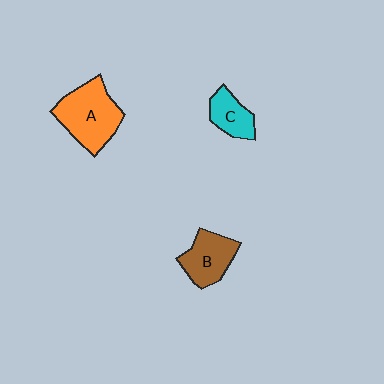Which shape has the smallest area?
Shape C (cyan).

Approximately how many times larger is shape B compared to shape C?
Approximately 1.4 times.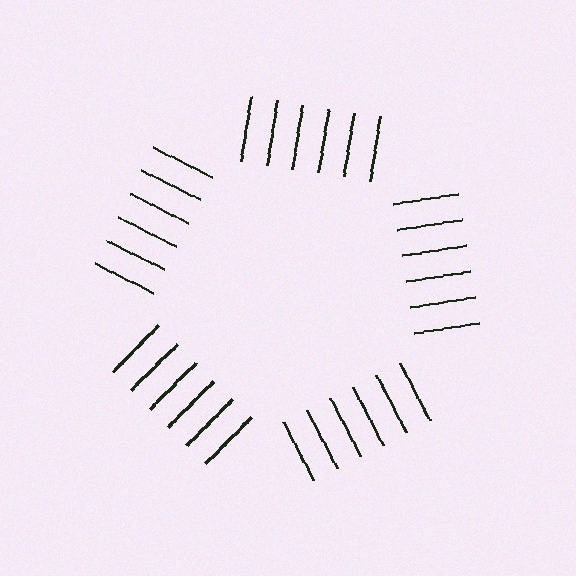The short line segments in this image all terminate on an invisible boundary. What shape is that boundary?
An illusory pentagon — the line segments terminate on its edges but no continuous stroke is drawn.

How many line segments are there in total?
30 — 6 along each of the 5 edges.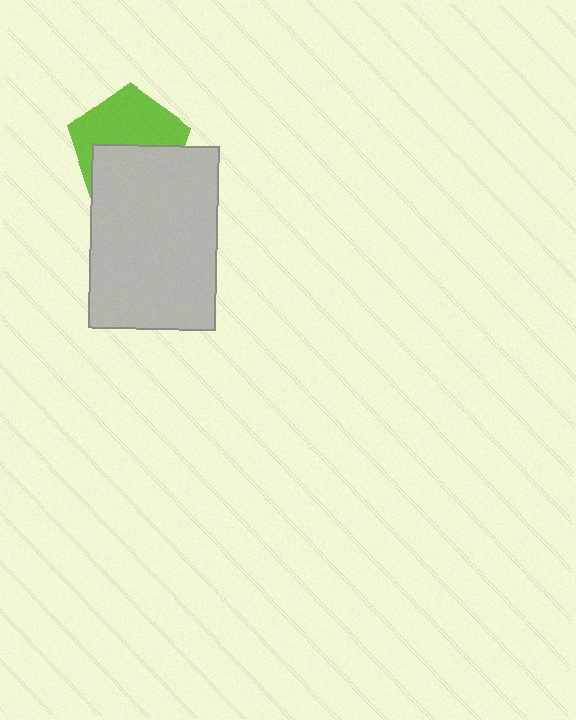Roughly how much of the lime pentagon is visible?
About half of it is visible (roughly 53%).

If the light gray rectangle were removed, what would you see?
You would see the complete lime pentagon.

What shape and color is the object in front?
The object in front is a light gray rectangle.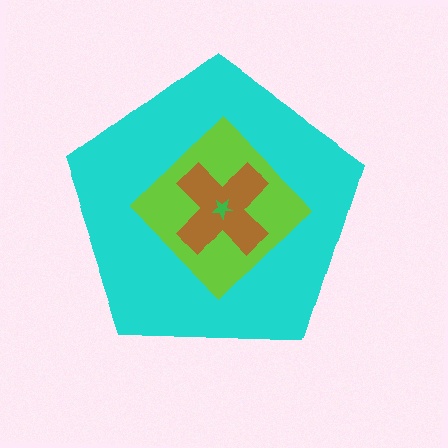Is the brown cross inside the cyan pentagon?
Yes.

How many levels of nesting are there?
4.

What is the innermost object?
The green star.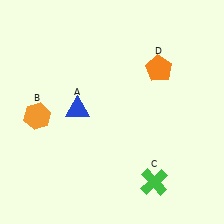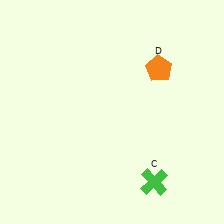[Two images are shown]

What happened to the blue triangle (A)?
The blue triangle (A) was removed in Image 2. It was in the top-left area of Image 1.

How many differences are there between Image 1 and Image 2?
There are 2 differences between the two images.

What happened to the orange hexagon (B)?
The orange hexagon (B) was removed in Image 2. It was in the bottom-left area of Image 1.